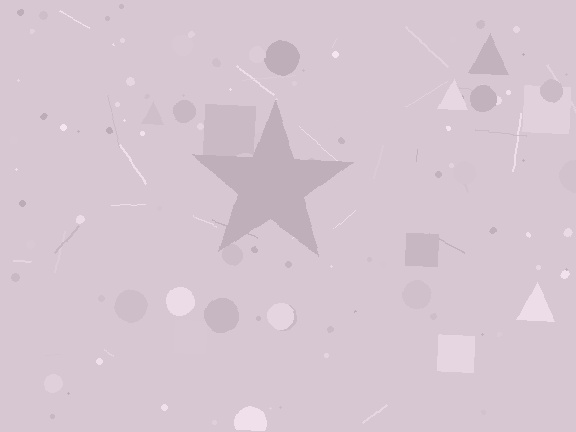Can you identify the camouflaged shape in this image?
The camouflaged shape is a star.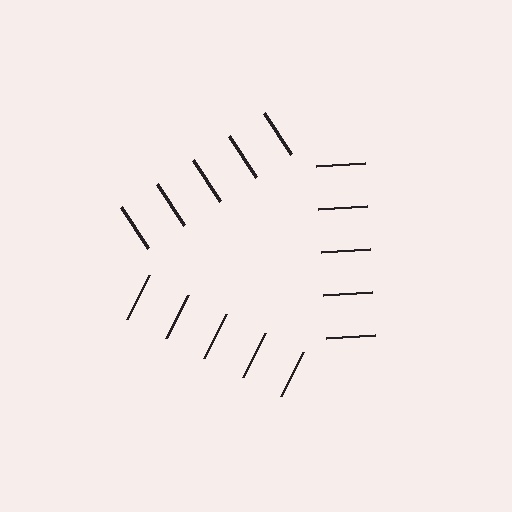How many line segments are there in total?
15 — 5 along each of the 3 edges.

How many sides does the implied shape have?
3 sides — the line-ends trace a triangle.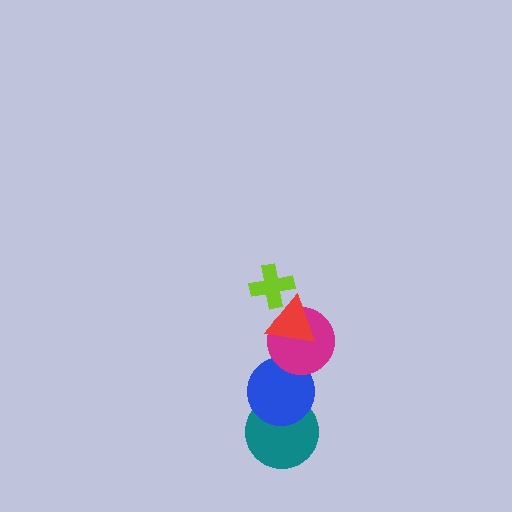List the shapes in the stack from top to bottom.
From top to bottom: the lime cross, the red triangle, the magenta circle, the blue circle, the teal circle.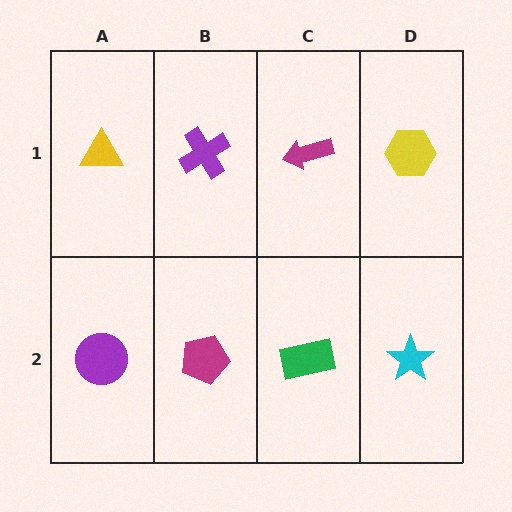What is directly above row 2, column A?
A yellow triangle.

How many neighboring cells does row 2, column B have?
3.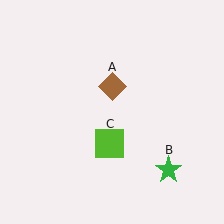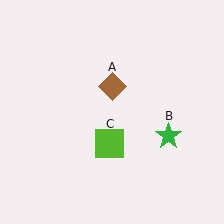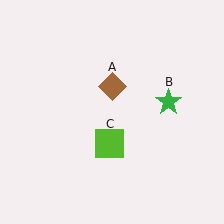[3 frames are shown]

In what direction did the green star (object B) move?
The green star (object B) moved up.